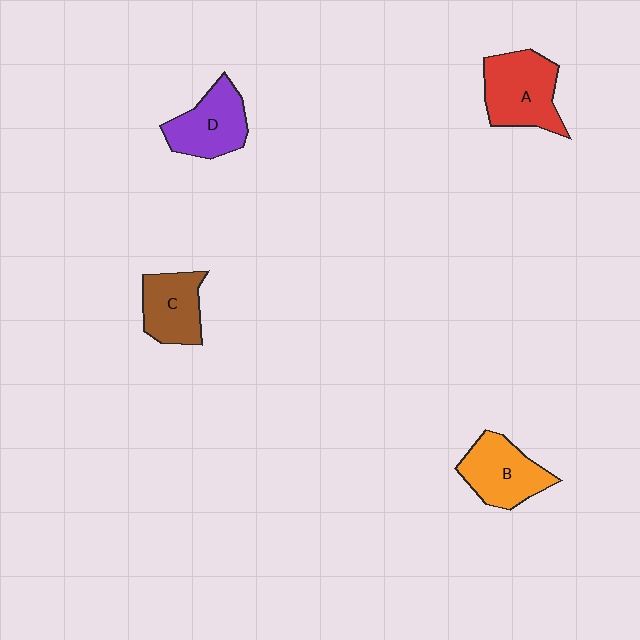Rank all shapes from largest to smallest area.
From largest to smallest: A (red), B (orange), D (purple), C (brown).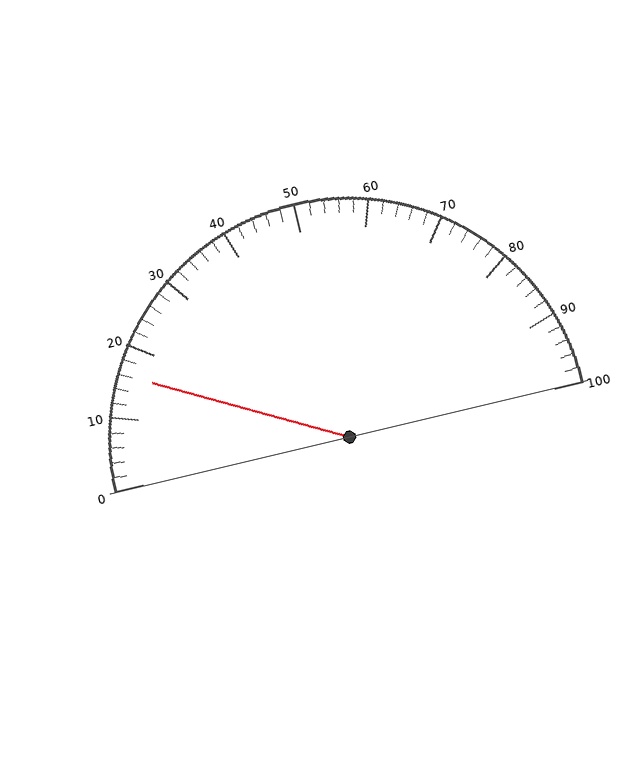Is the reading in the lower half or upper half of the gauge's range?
The reading is in the lower half of the range (0 to 100).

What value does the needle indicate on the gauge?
The needle indicates approximately 16.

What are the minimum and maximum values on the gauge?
The gauge ranges from 0 to 100.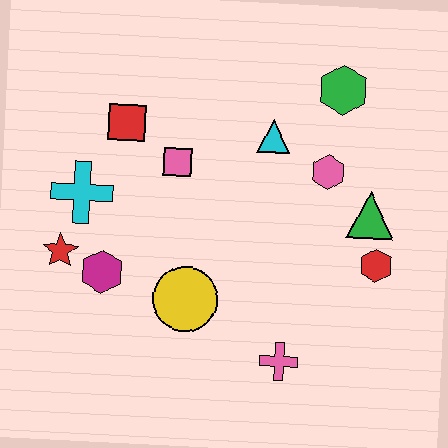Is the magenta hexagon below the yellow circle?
No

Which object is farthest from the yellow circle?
The green hexagon is farthest from the yellow circle.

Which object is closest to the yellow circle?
The magenta hexagon is closest to the yellow circle.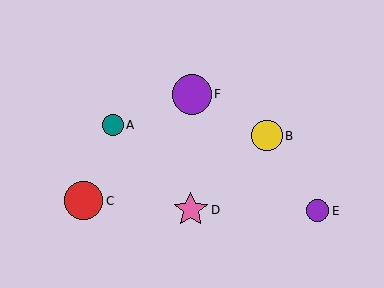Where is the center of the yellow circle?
The center of the yellow circle is at (267, 136).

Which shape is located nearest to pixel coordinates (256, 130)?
The yellow circle (labeled B) at (267, 136) is nearest to that location.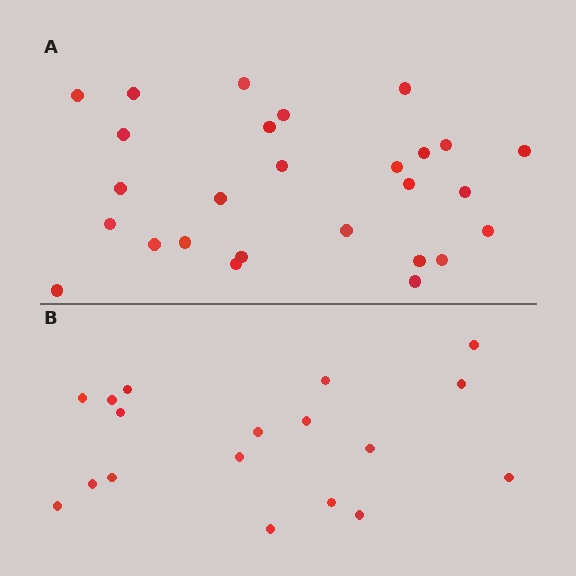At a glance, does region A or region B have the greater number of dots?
Region A (the top region) has more dots.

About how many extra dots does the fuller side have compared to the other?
Region A has roughly 8 or so more dots than region B.